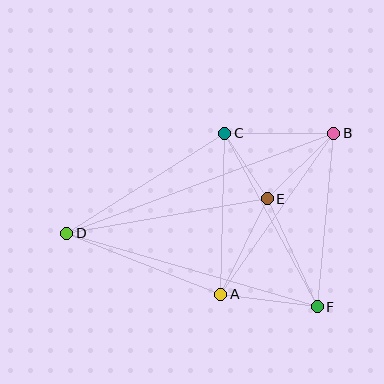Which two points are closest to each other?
Points C and E are closest to each other.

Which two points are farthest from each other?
Points B and D are farthest from each other.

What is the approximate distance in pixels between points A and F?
The distance between A and F is approximately 97 pixels.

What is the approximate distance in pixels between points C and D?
The distance between C and D is approximately 187 pixels.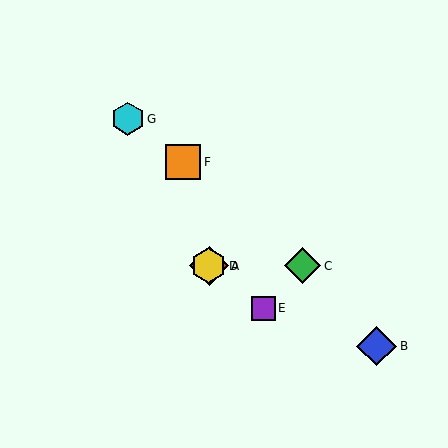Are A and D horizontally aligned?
Yes, both are at y≈266.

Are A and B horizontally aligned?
No, A is at y≈266 and B is at y≈346.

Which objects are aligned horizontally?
Objects A, C, D are aligned horizontally.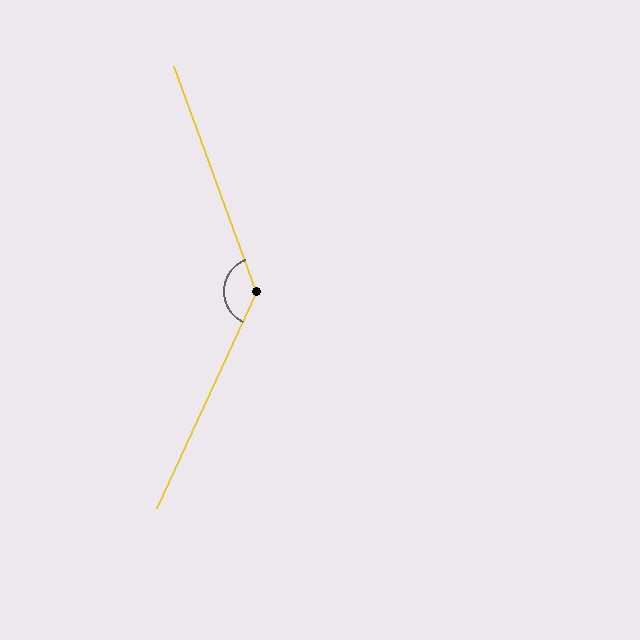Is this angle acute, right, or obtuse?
It is obtuse.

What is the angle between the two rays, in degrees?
Approximately 135 degrees.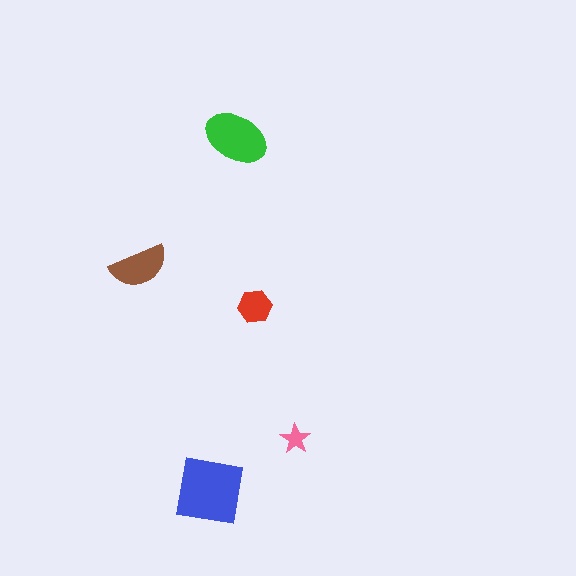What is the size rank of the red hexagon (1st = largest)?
4th.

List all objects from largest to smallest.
The blue square, the green ellipse, the brown semicircle, the red hexagon, the pink star.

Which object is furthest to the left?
The brown semicircle is leftmost.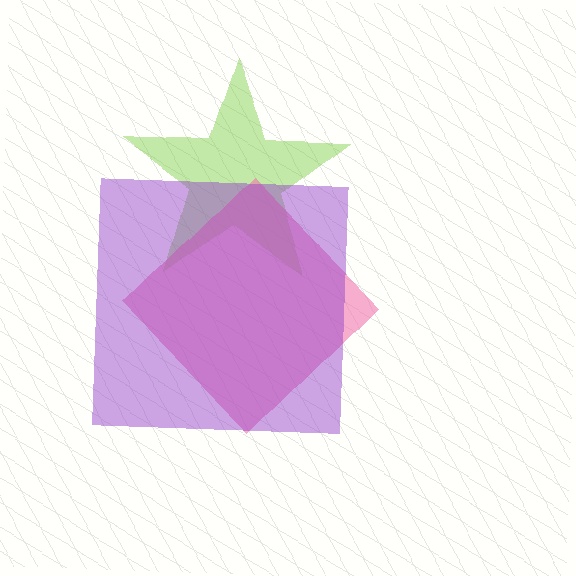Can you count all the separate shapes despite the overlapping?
Yes, there are 3 separate shapes.